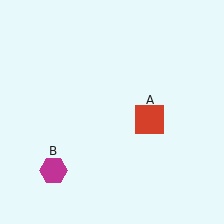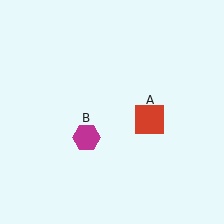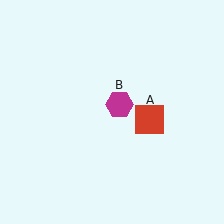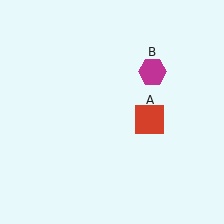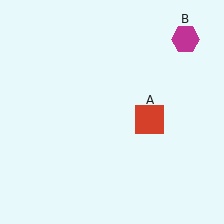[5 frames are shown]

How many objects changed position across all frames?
1 object changed position: magenta hexagon (object B).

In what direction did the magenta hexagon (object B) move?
The magenta hexagon (object B) moved up and to the right.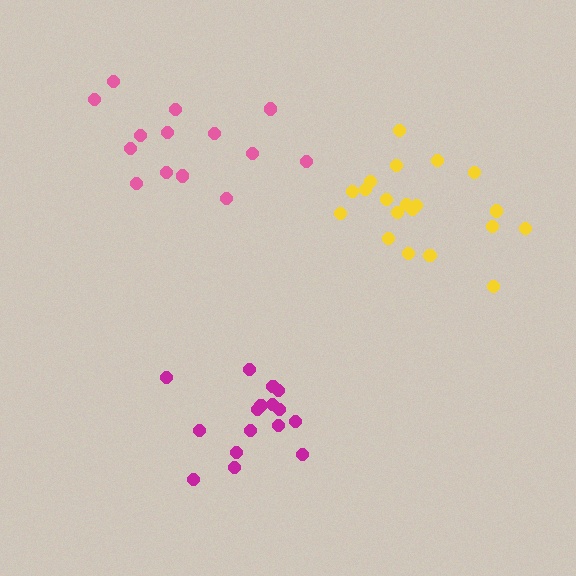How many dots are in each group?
Group 1: 16 dots, Group 2: 14 dots, Group 3: 20 dots (50 total).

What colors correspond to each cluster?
The clusters are colored: magenta, pink, yellow.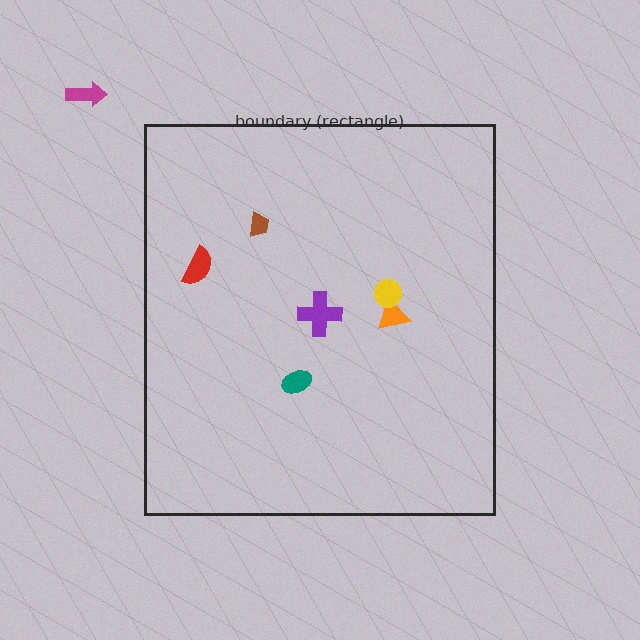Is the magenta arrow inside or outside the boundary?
Outside.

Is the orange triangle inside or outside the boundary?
Inside.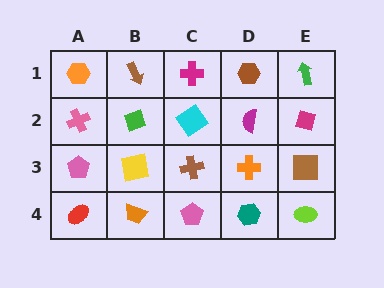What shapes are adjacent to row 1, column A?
A pink cross (row 2, column A), a brown arrow (row 1, column B).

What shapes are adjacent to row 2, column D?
A brown hexagon (row 1, column D), an orange cross (row 3, column D), a cyan diamond (row 2, column C), a magenta diamond (row 2, column E).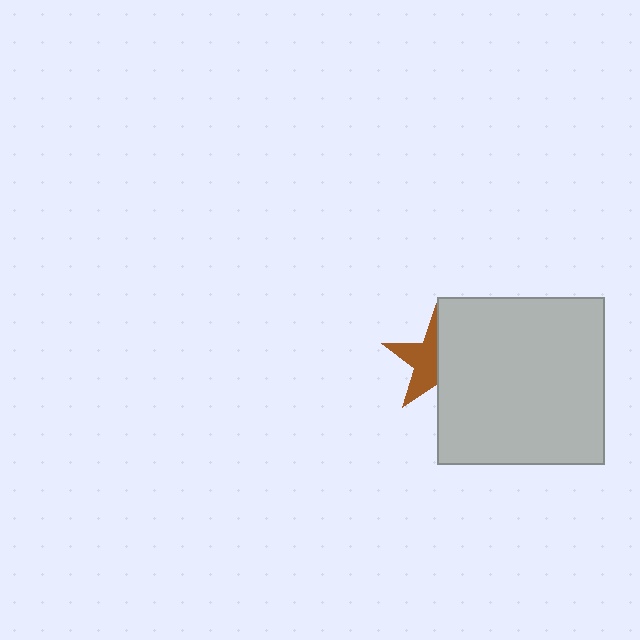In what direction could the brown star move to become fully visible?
The brown star could move left. That would shift it out from behind the light gray square entirely.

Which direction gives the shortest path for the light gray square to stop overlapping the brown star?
Moving right gives the shortest separation.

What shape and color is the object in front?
The object in front is a light gray square.